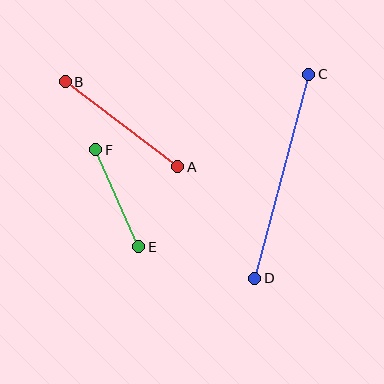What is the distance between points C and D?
The distance is approximately 211 pixels.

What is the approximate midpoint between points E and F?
The midpoint is at approximately (117, 198) pixels.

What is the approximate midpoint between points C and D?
The midpoint is at approximately (282, 176) pixels.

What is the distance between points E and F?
The distance is approximately 106 pixels.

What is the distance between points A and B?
The distance is approximately 141 pixels.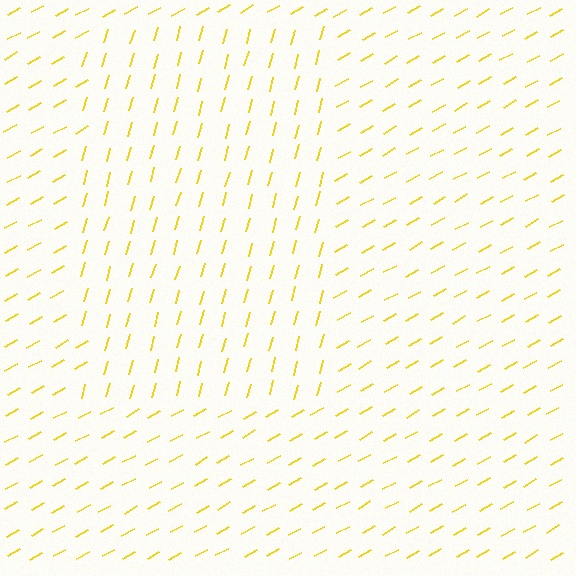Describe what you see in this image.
The image is filled with small yellow line segments. A rectangle region in the image has lines oriented differently from the surrounding lines, creating a visible texture boundary.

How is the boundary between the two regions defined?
The boundary is defined purely by a change in line orientation (approximately 45 degrees difference). All lines are the same color and thickness.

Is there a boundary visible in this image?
Yes, there is a texture boundary formed by a change in line orientation.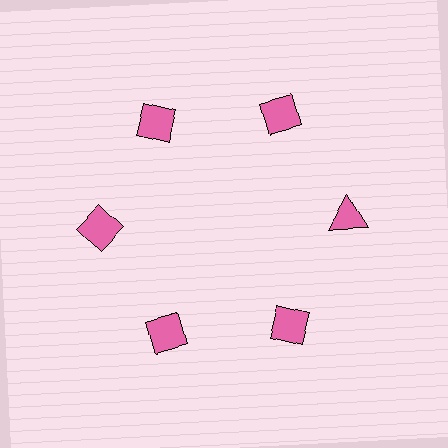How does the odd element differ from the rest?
It has a different shape: triangle instead of diamond.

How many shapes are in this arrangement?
There are 6 shapes arranged in a ring pattern.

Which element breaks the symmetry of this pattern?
The pink triangle at roughly the 3 o'clock position breaks the symmetry. All other shapes are pink diamonds.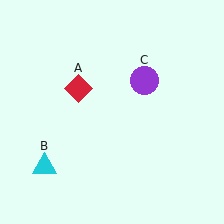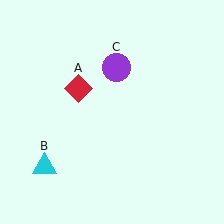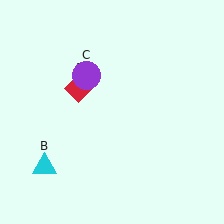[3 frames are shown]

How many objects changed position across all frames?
1 object changed position: purple circle (object C).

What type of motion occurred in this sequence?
The purple circle (object C) rotated counterclockwise around the center of the scene.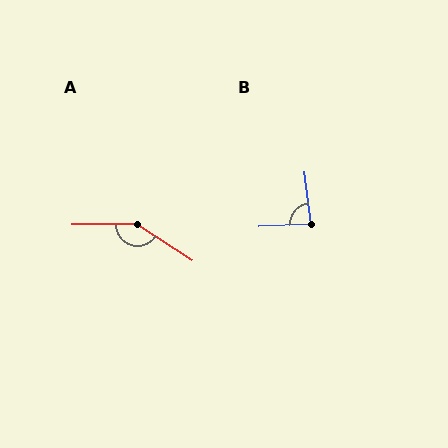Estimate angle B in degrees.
Approximately 85 degrees.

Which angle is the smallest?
B, at approximately 85 degrees.